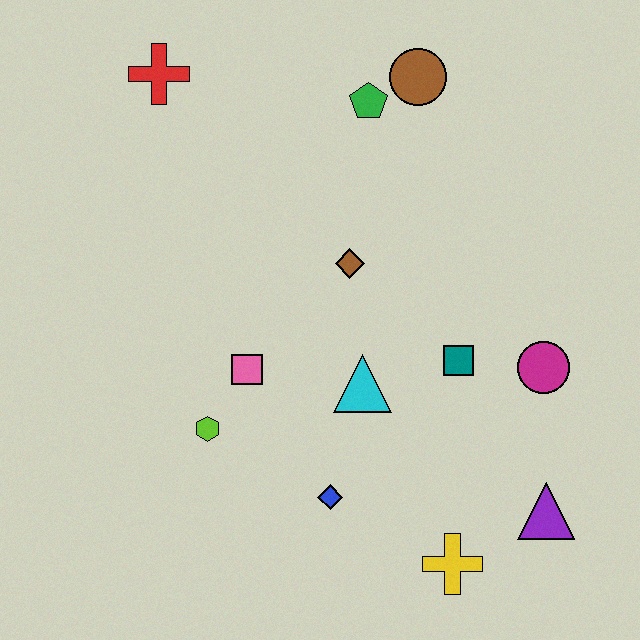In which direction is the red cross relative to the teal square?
The red cross is to the left of the teal square.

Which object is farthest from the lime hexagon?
The brown circle is farthest from the lime hexagon.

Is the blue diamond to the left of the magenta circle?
Yes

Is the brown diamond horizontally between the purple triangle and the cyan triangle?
No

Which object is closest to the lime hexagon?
The pink square is closest to the lime hexagon.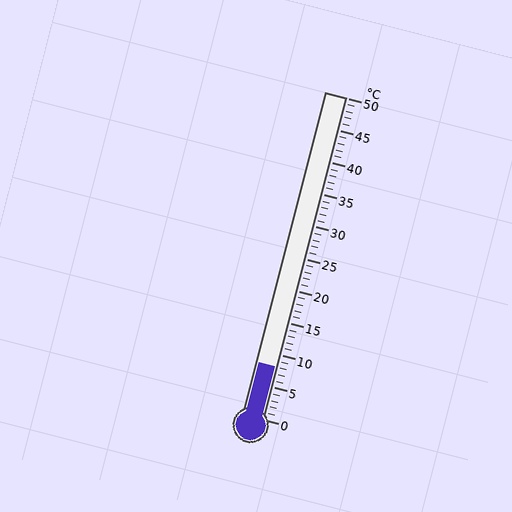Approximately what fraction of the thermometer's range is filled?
The thermometer is filled to approximately 15% of its range.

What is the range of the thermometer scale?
The thermometer scale ranges from 0°C to 50°C.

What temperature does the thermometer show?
The thermometer shows approximately 8°C.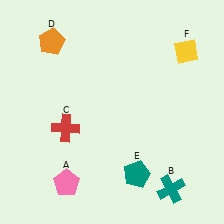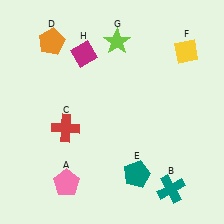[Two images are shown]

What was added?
A lime star (G), a magenta diamond (H) were added in Image 2.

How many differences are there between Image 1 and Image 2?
There are 2 differences between the two images.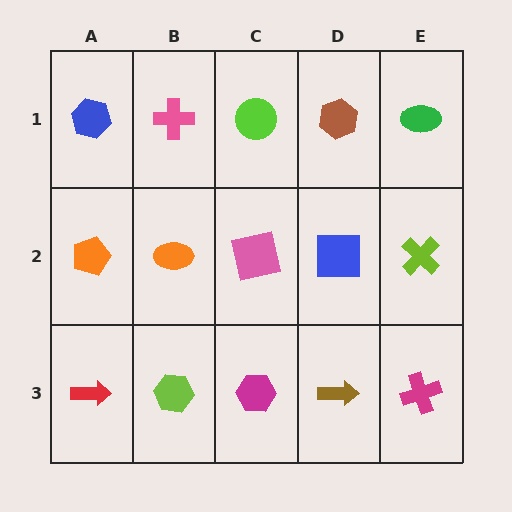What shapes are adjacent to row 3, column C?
A pink square (row 2, column C), a lime hexagon (row 3, column B), a brown arrow (row 3, column D).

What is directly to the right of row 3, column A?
A lime hexagon.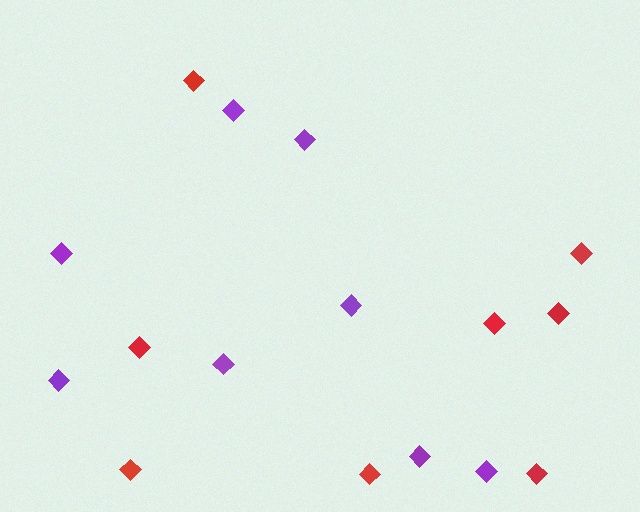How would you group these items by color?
There are 2 groups: one group of red diamonds (8) and one group of purple diamonds (8).